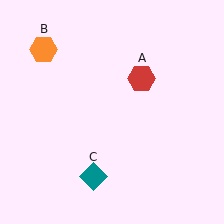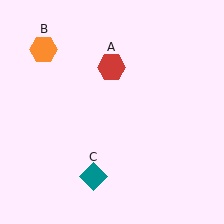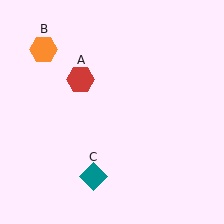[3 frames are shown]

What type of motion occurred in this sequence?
The red hexagon (object A) rotated counterclockwise around the center of the scene.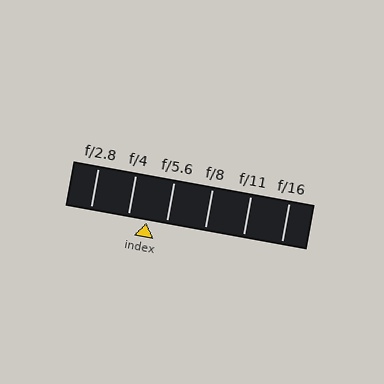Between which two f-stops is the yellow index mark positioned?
The index mark is between f/4 and f/5.6.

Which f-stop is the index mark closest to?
The index mark is closest to f/4.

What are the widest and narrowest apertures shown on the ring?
The widest aperture shown is f/2.8 and the narrowest is f/16.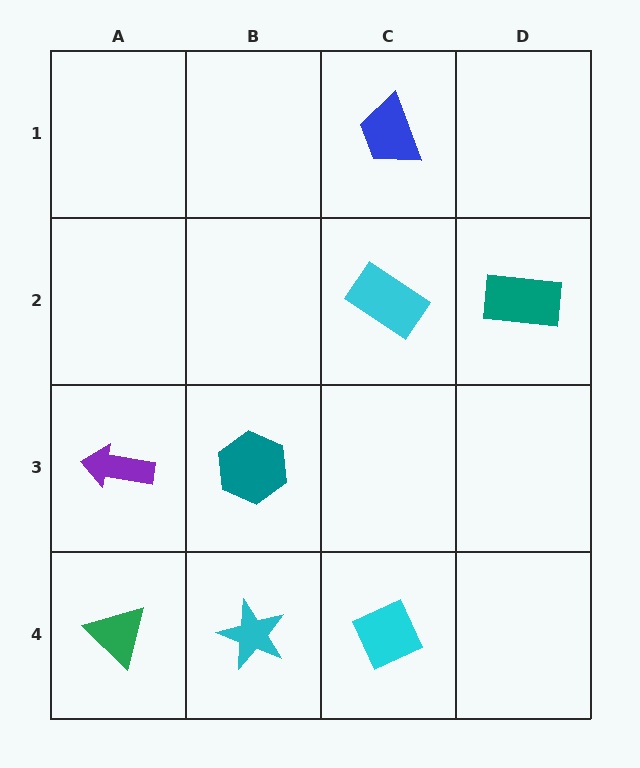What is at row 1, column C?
A blue trapezoid.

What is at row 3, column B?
A teal hexagon.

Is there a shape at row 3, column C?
No, that cell is empty.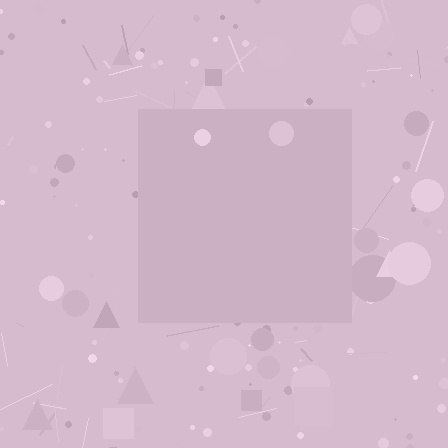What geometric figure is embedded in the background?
A square is embedded in the background.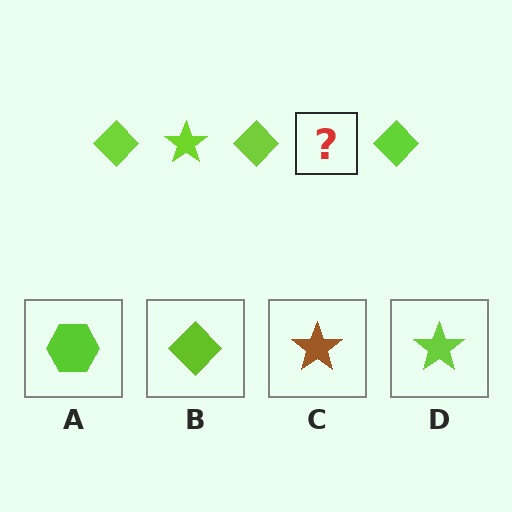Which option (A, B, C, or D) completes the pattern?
D.